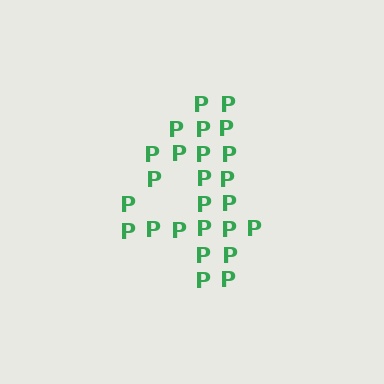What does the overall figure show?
The overall figure shows the digit 4.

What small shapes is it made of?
It is made of small letter P's.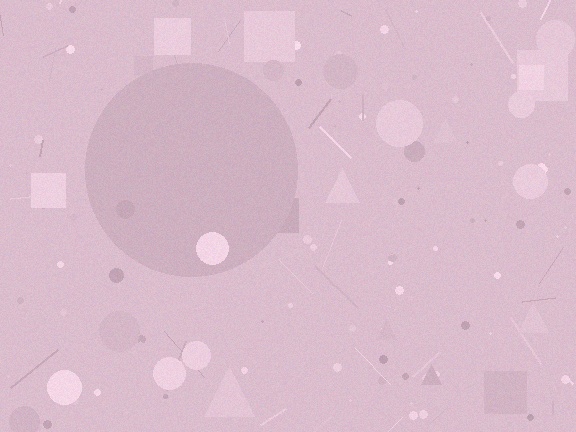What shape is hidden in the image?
A circle is hidden in the image.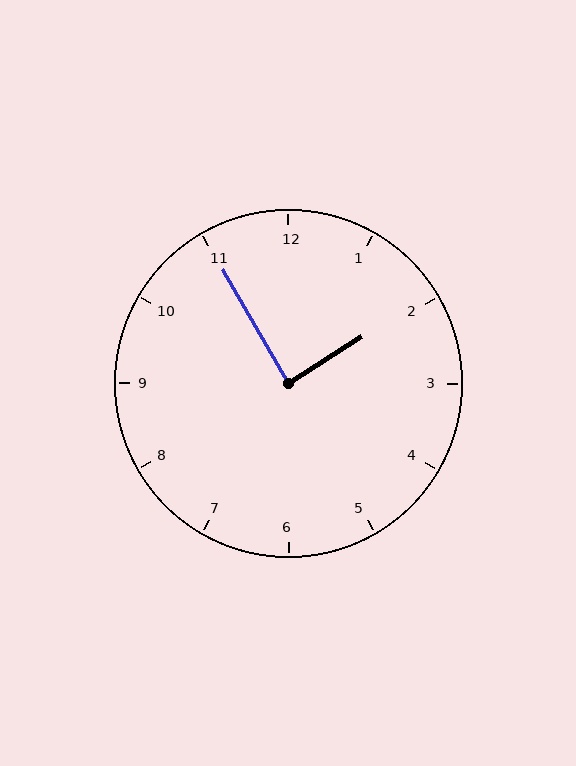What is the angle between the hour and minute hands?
Approximately 88 degrees.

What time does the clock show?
1:55.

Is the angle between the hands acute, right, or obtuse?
It is right.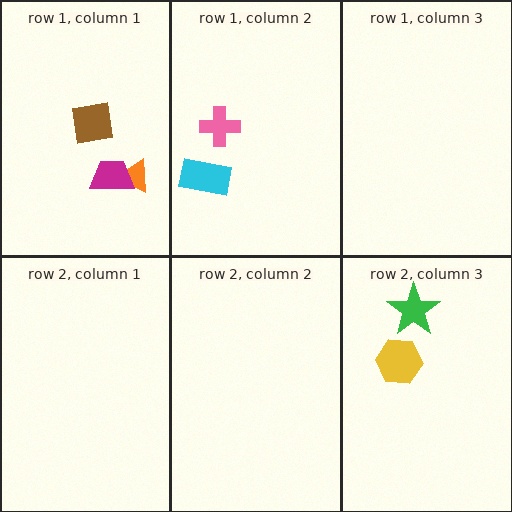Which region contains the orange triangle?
The row 1, column 1 region.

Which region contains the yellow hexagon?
The row 2, column 3 region.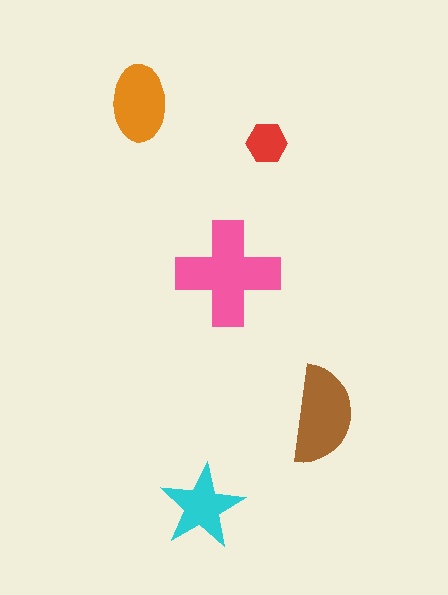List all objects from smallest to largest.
The red hexagon, the cyan star, the orange ellipse, the brown semicircle, the pink cross.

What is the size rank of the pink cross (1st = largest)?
1st.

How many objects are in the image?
There are 5 objects in the image.